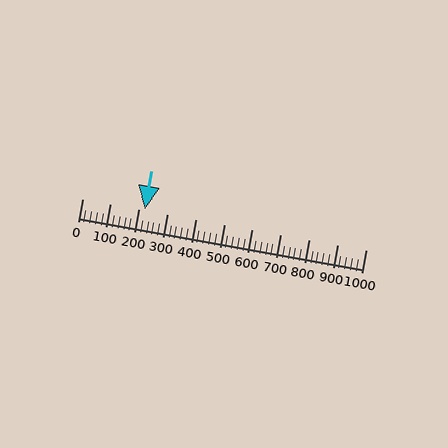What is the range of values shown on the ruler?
The ruler shows values from 0 to 1000.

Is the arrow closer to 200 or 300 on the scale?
The arrow is closer to 200.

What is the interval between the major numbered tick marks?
The major tick marks are spaced 100 units apart.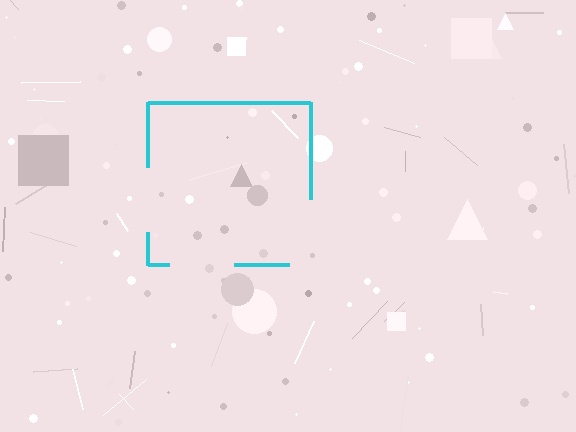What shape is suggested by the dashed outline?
The dashed outline suggests a square.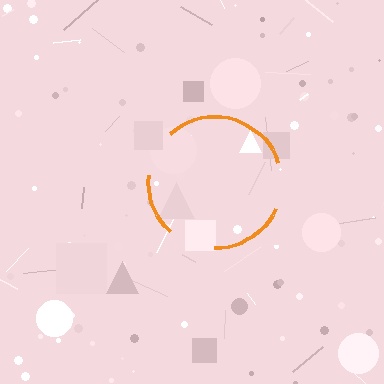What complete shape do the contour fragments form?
The contour fragments form a circle.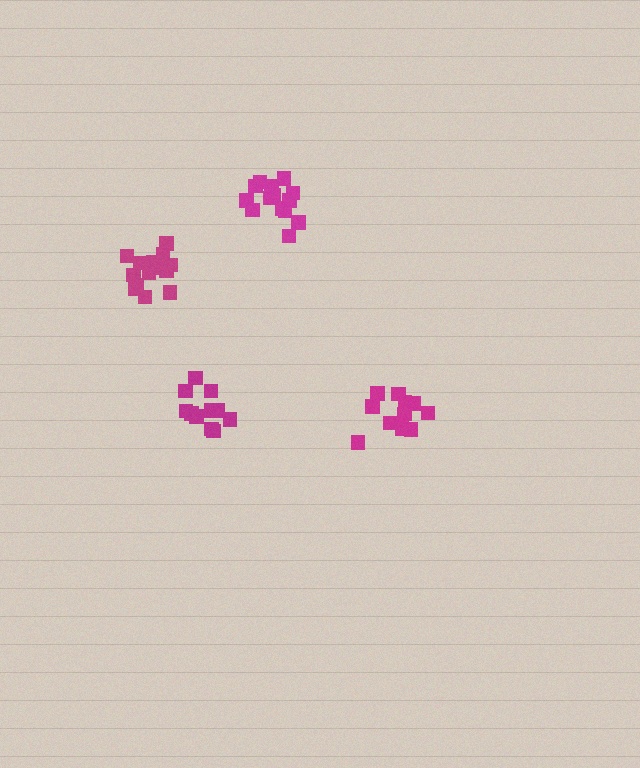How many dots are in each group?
Group 1: 11 dots, Group 2: 15 dots, Group 3: 11 dots, Group 4: 14 dots (51 total).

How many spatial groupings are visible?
There are 4 spatial groupings.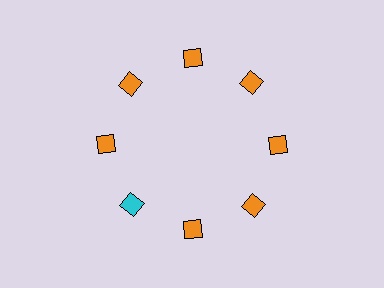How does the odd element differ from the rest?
It has a different color: cyan instead of orange.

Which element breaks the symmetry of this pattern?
The cyan diamond at roughly the 8 o'clock position breaks the symmetry. All other shapes are orange diamonds.